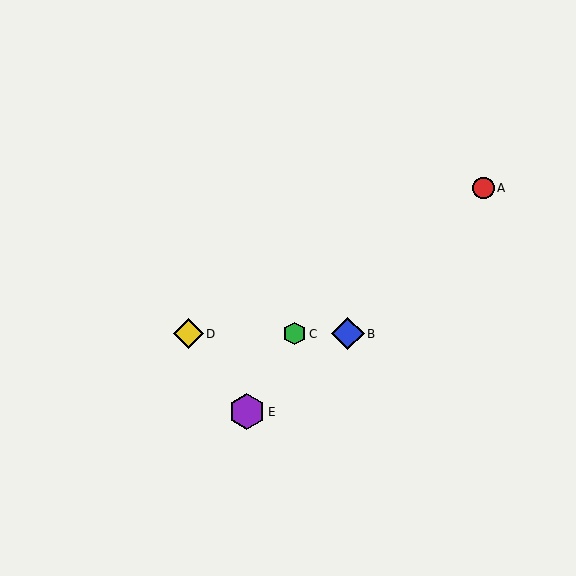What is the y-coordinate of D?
Object D is at y≈334.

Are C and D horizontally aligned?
Yes, both are at y≈334.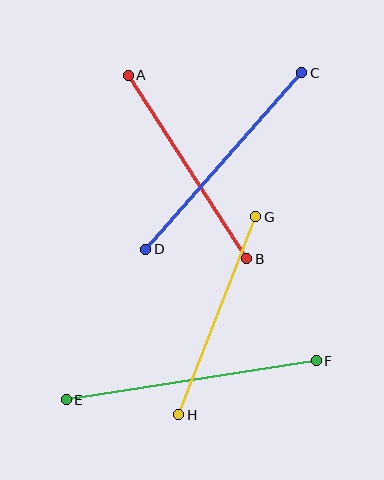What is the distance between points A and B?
The distance is approximately 219 pixels.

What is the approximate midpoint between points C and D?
The midpoint is at approximately (224, 161) pixels.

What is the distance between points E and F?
The distance is approximately 253 pixels.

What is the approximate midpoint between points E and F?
The midpoint is at approximately (191, 380) pixels.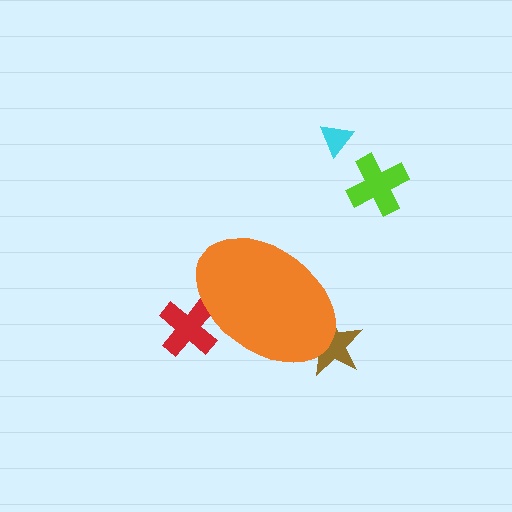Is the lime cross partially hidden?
No, the lime cross is fully visible.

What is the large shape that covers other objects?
An orange ellipse.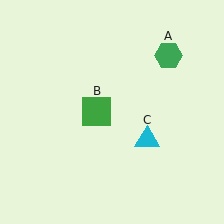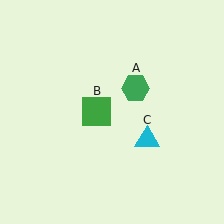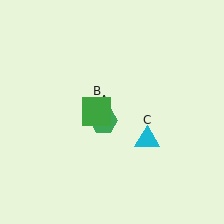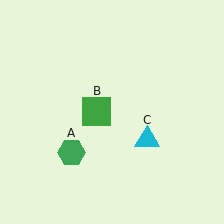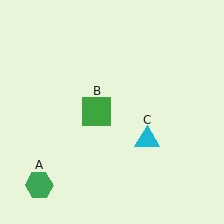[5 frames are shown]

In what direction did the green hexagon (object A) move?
The green hexagon (object A) moved down and to the left.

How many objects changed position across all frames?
1 object changed position: green hexagon (object A).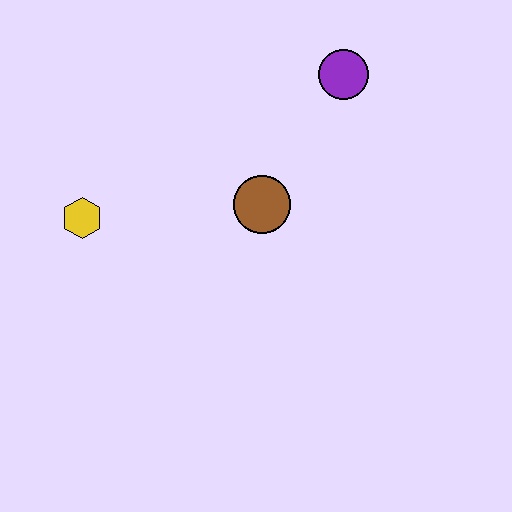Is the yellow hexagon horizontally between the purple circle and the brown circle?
No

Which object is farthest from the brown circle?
The yellow hexagon is farthest from the brown circle.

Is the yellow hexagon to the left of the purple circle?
Yes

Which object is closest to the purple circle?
The brown circle is closest to the purple circle.